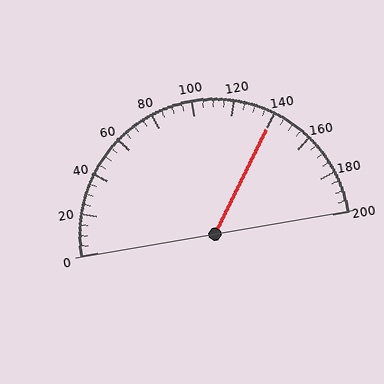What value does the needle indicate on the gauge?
The needle indicates approximately 140.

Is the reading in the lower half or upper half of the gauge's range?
The reading is in the upper half of the range (0 to 200).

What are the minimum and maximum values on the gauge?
The gauge ranges from 0 to 200.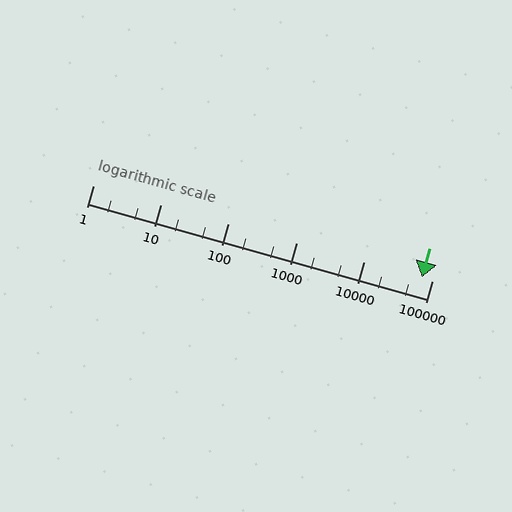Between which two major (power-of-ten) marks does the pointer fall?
The pointer is between 10000 and 100000.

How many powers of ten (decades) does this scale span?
The scale spans 5 decades, from 1 to 100000.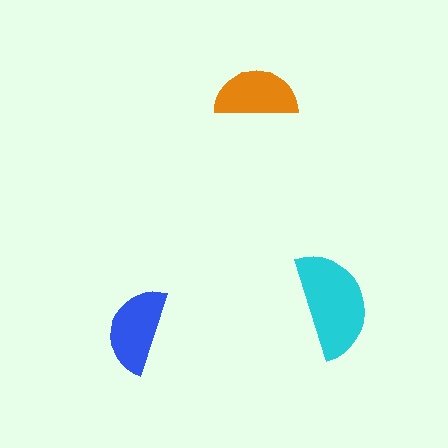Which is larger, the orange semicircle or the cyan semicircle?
The cyan one.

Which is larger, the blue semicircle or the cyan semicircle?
The cyan one.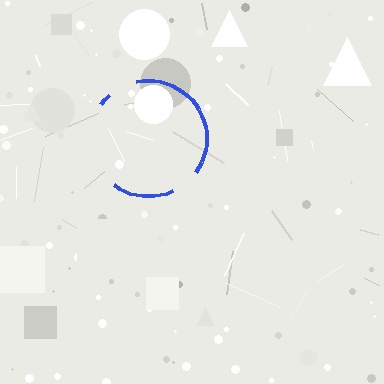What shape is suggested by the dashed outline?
The dashed outline suggests a circle.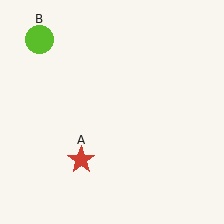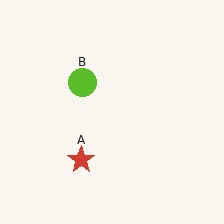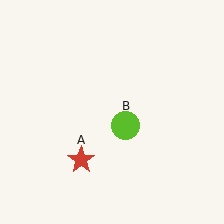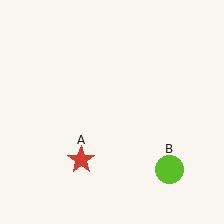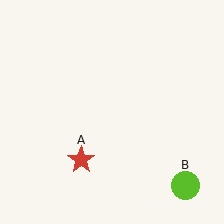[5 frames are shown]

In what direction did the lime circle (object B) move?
The lime circle (object B) moved down and to the right.